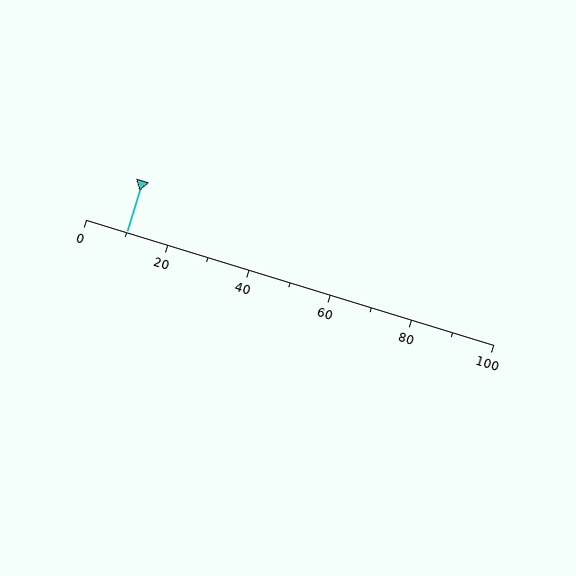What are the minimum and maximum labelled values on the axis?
The axis runs from 0 to 100.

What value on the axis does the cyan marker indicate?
The marker indicates approximately 10.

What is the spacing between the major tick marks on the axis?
The major ticks are spaced 20 apart.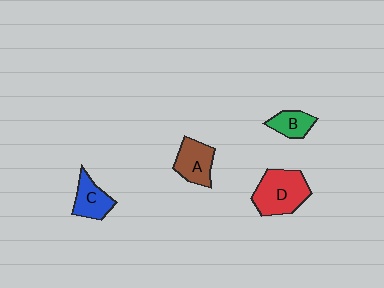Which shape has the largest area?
Shape D (red).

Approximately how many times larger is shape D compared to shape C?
Approximately 1.6 times.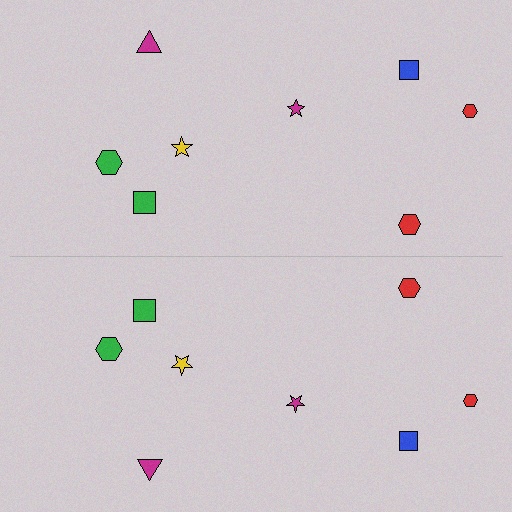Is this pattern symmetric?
Yes, this pattern has bilateral (reflection) symmetry.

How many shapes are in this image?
There are 16 shapes in this image.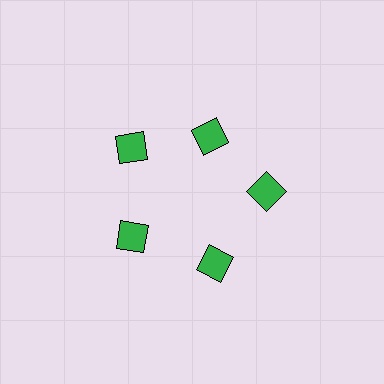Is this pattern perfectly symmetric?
No. The 5 green squares are arranged in a ring, but one element near the 1 o'clock position is pulled inward toward the center, breaking the 5-fold rotational symmetry.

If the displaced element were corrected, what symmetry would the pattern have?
It would have 5-fold rotational symmetry — the pattern would map onto itself every 72 degrees.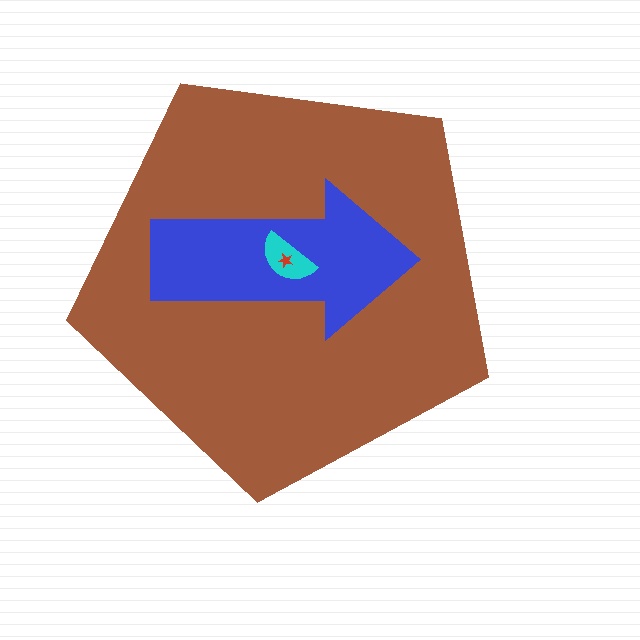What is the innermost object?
The red star.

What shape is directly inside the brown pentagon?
The blue arrow.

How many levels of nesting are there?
4.